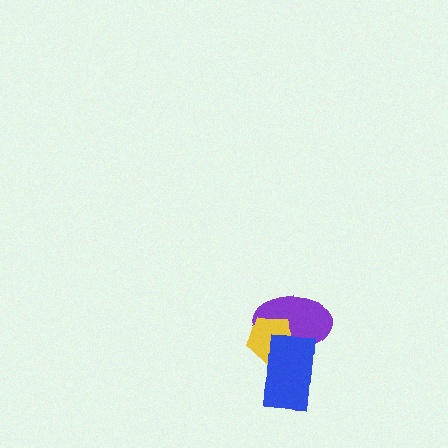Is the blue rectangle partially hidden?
No, no other shape covers it.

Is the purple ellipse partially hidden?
Yes, it is partially covered by another shape.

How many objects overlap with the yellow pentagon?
2 objects overlap with the yellow pentagon.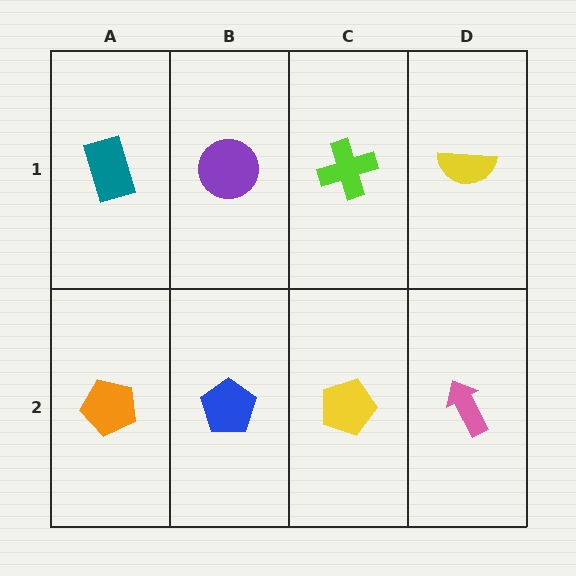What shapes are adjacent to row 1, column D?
A pink arrow (row 2, column D), a lime cross (row 1, column C).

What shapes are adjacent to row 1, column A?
An orange pentagon (row 2, column A), a purple circle (row 1, column B).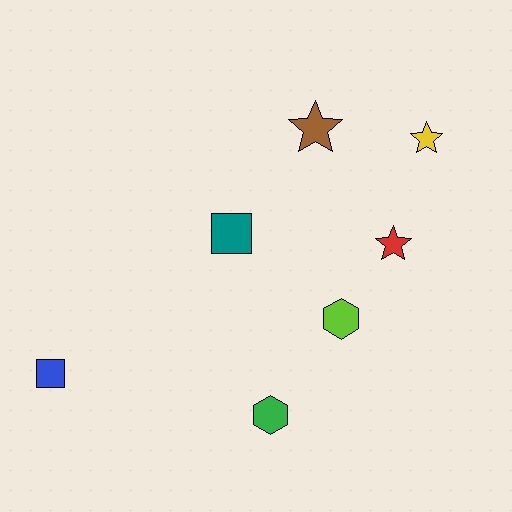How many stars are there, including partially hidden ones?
There are 3 stars.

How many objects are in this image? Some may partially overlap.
There are 7 objects.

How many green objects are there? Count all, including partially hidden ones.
There is 1 green object.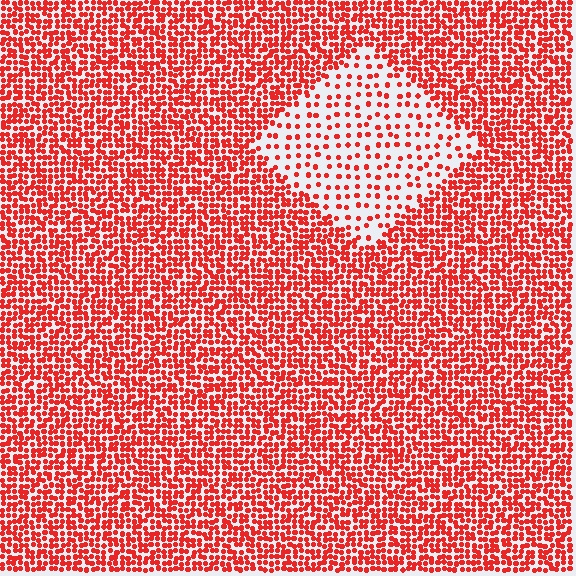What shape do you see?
I see a diamond.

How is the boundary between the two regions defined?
The boundary is defined by a change in element density (approximately 2.9x ratio). All elements are the same color, size, and shape.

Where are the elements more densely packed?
The elements are more densely packed outside the diamond boundary.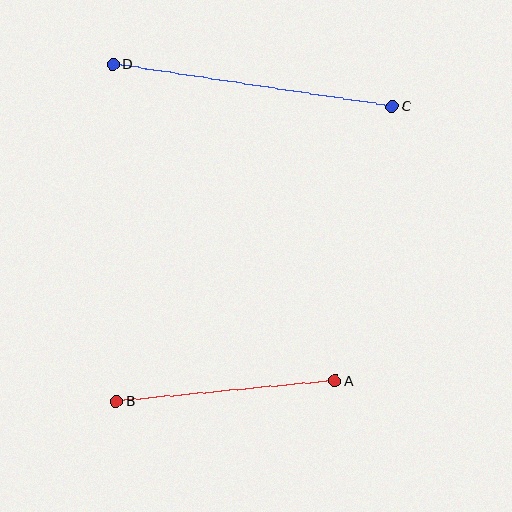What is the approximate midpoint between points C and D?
The midpoint is at approximately (253, 85) pixels.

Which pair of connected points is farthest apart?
Points C and D are farthest apart.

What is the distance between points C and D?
The distance is approximately 282 pixels.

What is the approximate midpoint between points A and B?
The midpoint is at approximately (226, 391) pixels.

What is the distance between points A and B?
The distance is approximately 220 pixels.